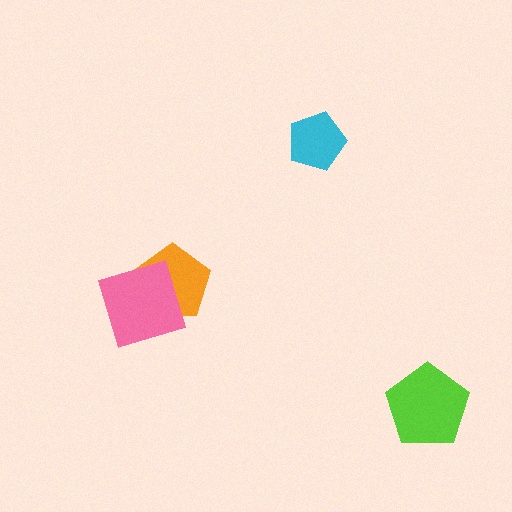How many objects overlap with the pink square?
1 object overlaps with the pink square.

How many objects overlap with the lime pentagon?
0 objects overlap with the lime pentagon.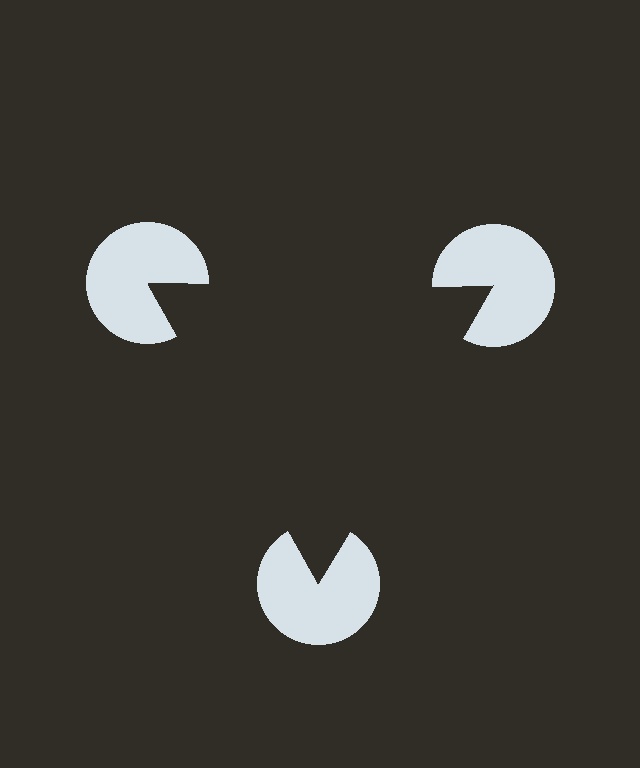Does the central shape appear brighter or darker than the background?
It typically appears slightly darker than the background, even though no actual brightness change is drawn.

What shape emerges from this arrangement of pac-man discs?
An illusory triangle — its edges are inferred from the aligned wedge cuts in the pac-man discs, not physically drawn.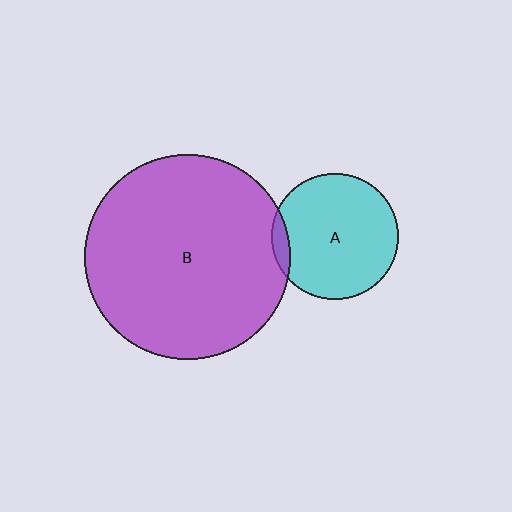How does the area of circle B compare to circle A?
Approximately 2.6 times.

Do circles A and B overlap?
Yes.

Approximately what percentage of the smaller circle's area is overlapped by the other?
Approximately 5%.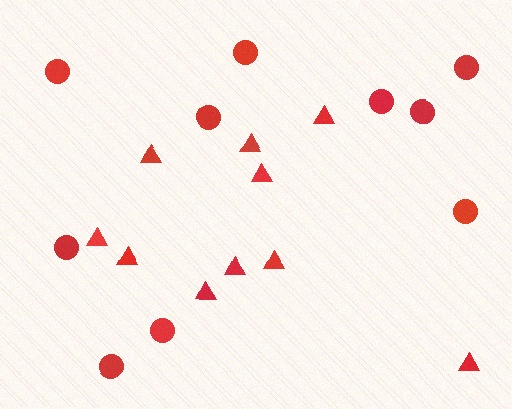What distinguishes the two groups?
There are 2 groups: one group of triangles (10) and one group of circles (10).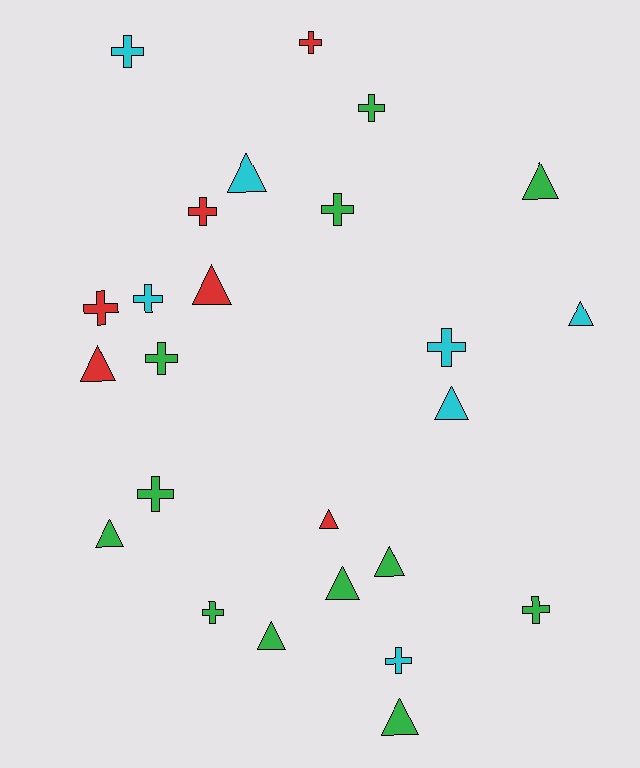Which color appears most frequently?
Green, with 12 objects.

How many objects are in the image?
There are 25 objects.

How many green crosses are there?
There are 6 green crosses.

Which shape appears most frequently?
Cross, with 13 objects.